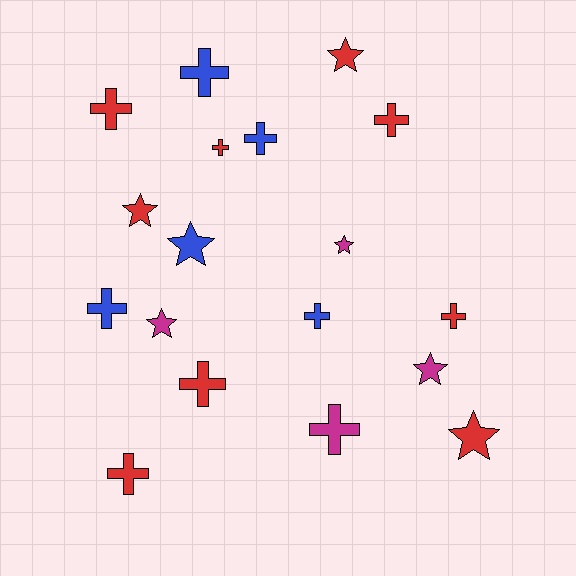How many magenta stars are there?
There are 3 magenta stars.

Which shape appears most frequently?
Cross, with 11 objects.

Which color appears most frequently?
Red, with 9 objects.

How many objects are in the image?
There are 18 objects.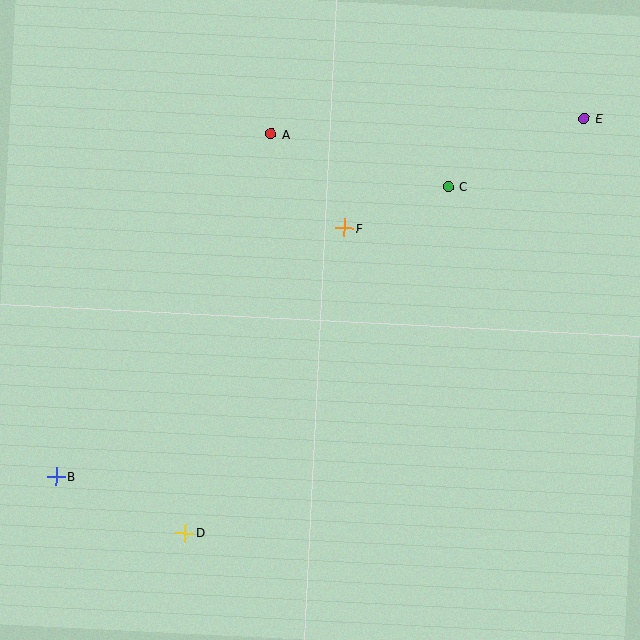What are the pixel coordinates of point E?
Point E is at (584, 118).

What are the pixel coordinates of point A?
Point A is at (271, 134).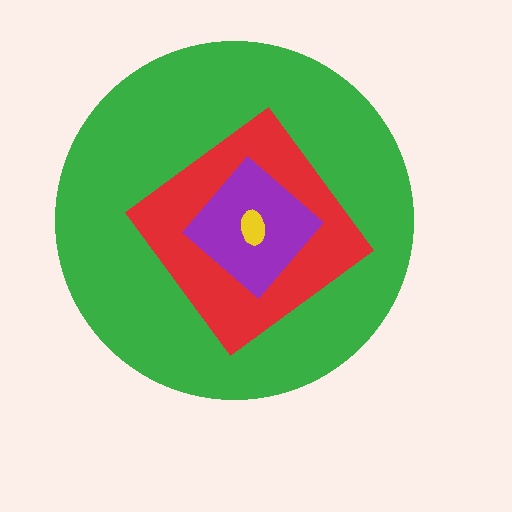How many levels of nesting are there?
4.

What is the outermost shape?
The green circle.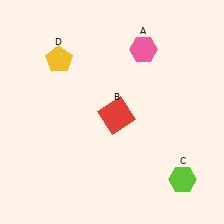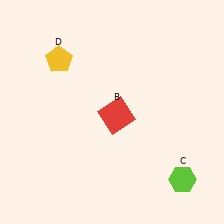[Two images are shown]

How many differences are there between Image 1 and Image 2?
There is 1 difference between the two images.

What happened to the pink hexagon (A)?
The pink hexagon (A) was removed in Image 2. It was in the top-right area of Image 1.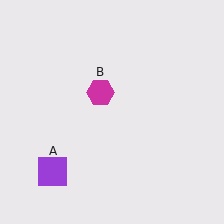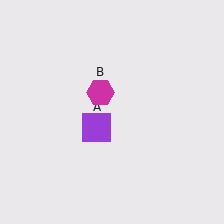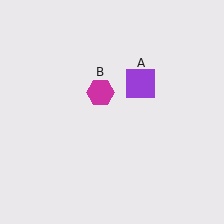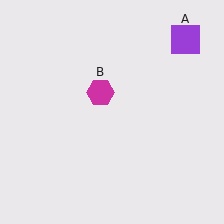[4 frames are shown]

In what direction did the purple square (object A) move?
The purple square (object A) moved up and to the right.